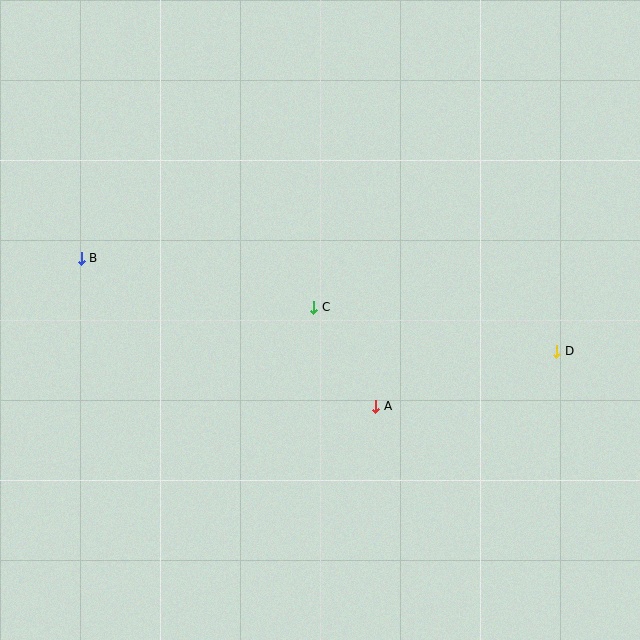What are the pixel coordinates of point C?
Point C is at (314, 307).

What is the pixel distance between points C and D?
The distance between C and D is 247 pixels.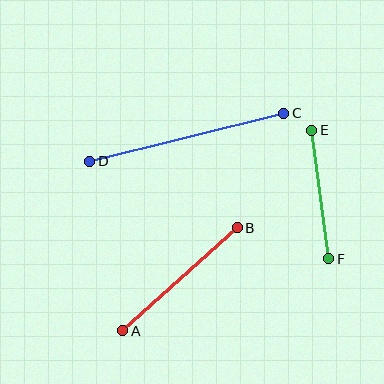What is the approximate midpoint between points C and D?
The midpoint is at approximately (187, 137) pixels.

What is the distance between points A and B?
The distance is approximately 154 pixels.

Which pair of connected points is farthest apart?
Points C and D are farthest apart.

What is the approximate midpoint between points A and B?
The midpoint is at approximately (180, 279) pixels.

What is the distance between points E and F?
The distance is approximately 130 pixels.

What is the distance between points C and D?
The distance is approximately 200 pixels.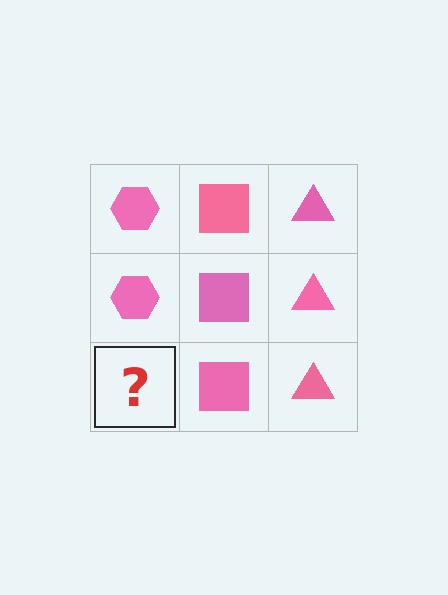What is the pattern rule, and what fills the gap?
The rule is that each column has a consistent shape. The gap should be filled with a pink hexagon.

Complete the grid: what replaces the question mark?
The question mark should be replaced with a pink hexagon.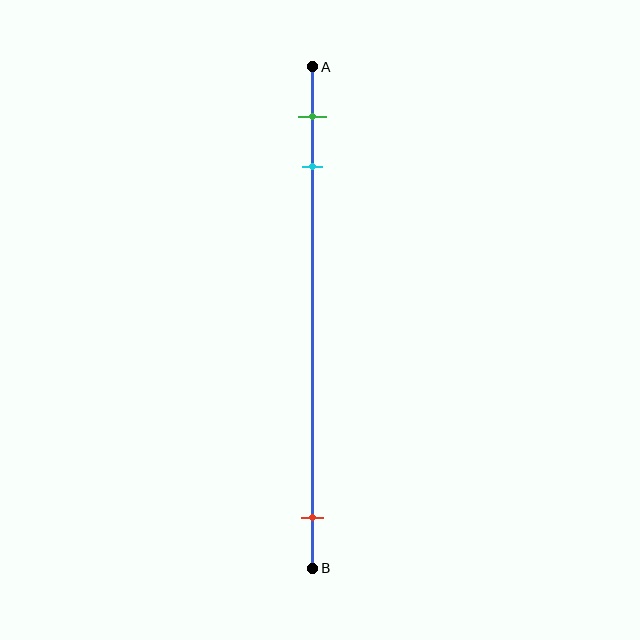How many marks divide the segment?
There are 3 marks dividing the segment.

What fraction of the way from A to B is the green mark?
The green mark is approximately 10% (0.1) of the way from A to B.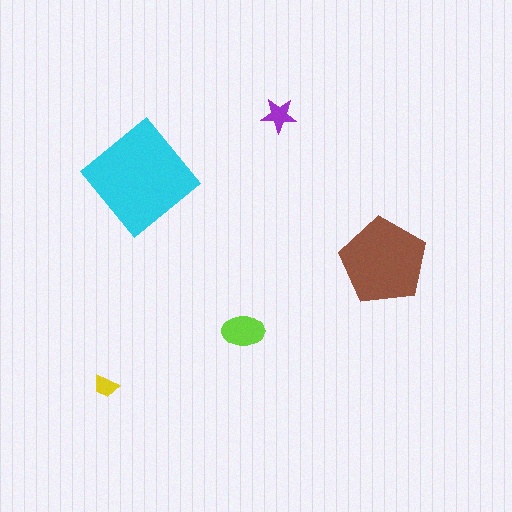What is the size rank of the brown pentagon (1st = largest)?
2nd.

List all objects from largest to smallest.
The cyan diamond, the brown pentagon, the lime ellipse, the purple star, the yellow trapezoid.